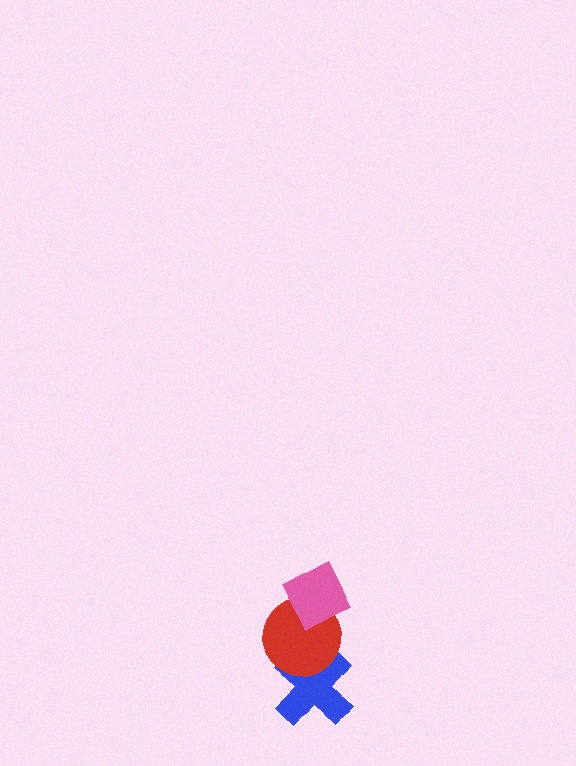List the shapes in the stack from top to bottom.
From top to bottom: the pink diamond, the red circle, the blue cross.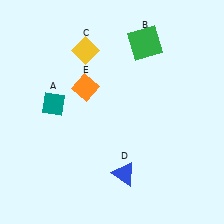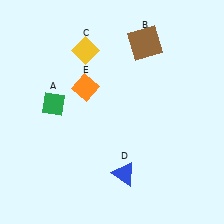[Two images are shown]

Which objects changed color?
A changed from teal to green. B changed from green to brown.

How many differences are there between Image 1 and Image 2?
There are 2 differences between the two images.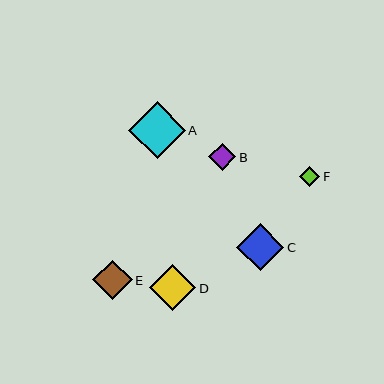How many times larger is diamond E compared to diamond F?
Diamond E is approximately 2.0 times the size of diamond F.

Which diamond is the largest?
Diamond A is the largest with a size of approximately 56 pixels.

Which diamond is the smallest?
Diamond F is the smallest with a size of approximately 20 pixels.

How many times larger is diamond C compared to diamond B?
Diamond C is approximately 1.7 times the size of diamond B.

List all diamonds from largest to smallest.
From largest to smallest: A, C, D, E, B, F.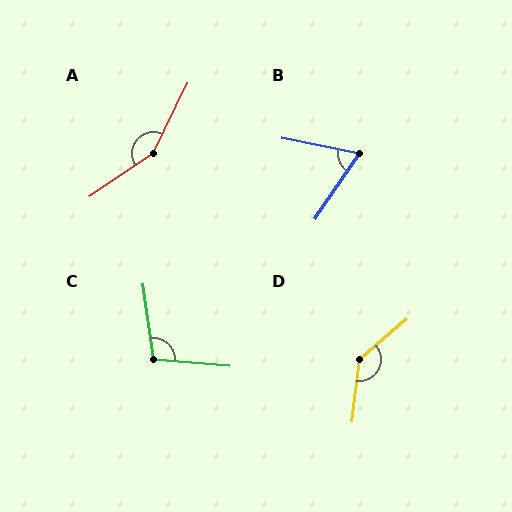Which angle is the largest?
A, at approximately 150 degrees.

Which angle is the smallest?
B, at approximately 67 degrees.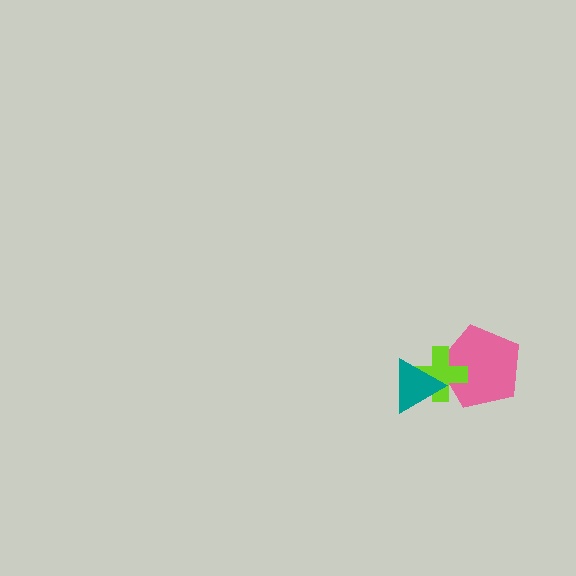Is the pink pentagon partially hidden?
Yes, it is partially covered by another shape.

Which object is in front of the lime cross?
The teal triangle is in front of the lime cross.